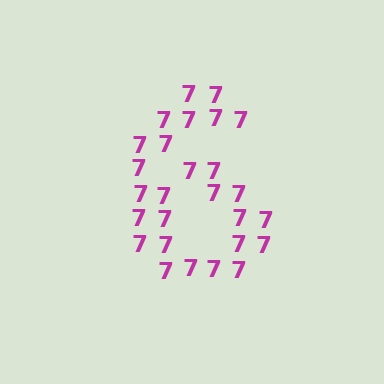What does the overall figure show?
The overall figure shows the digit 6.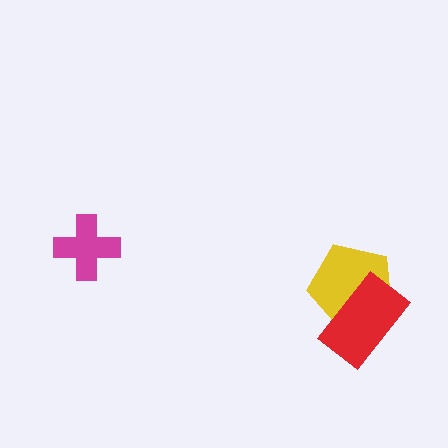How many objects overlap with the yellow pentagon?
1 object overlaps with the yellow pentagon.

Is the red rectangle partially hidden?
No, no other shape covers it.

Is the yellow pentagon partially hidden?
Yes, it is partially covered by another shape.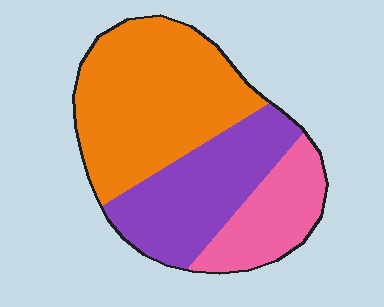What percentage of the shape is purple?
Purple covers around 30% of the shape.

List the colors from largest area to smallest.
From largest to smallest: orange, purple, pink.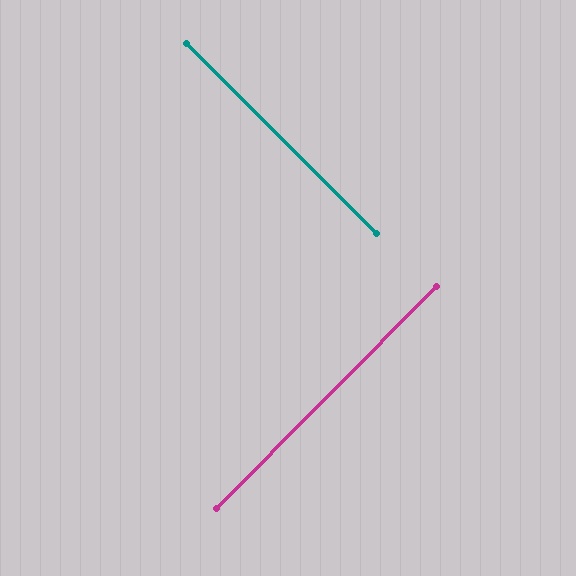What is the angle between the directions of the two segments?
Approximately 90 degrees.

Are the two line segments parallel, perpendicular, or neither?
Perpendicular — they meet at approximately 90°.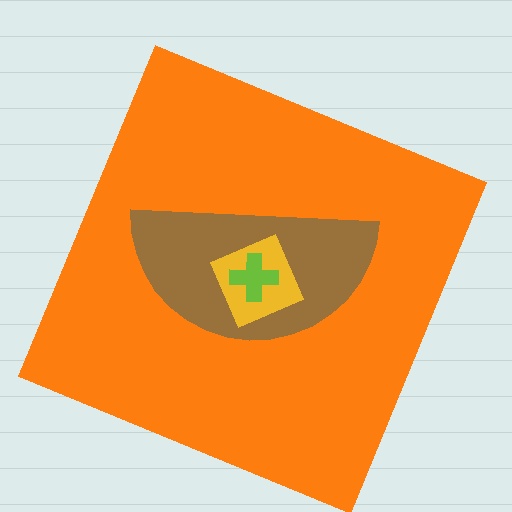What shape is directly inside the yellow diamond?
The lime cross.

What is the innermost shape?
The lime cross.